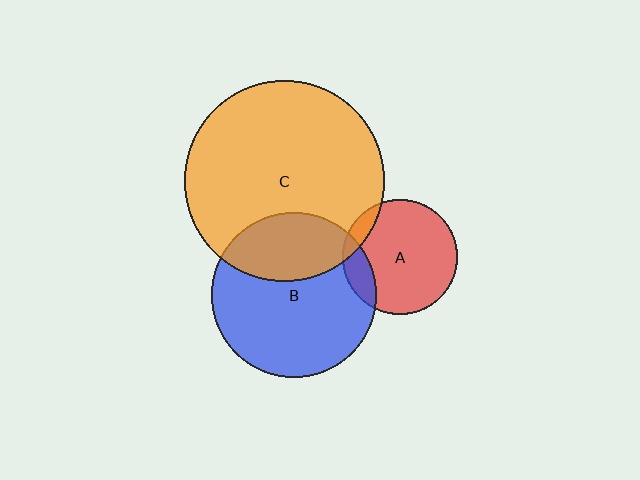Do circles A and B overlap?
Yes.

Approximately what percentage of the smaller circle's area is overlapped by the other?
Approximately 15%.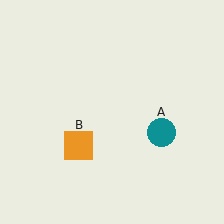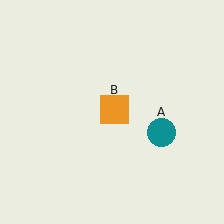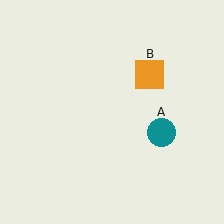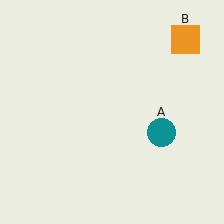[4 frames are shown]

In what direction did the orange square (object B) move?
The orange square (object B) moved up and to the right.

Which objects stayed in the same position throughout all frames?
Teal circle (object A) remained stationary.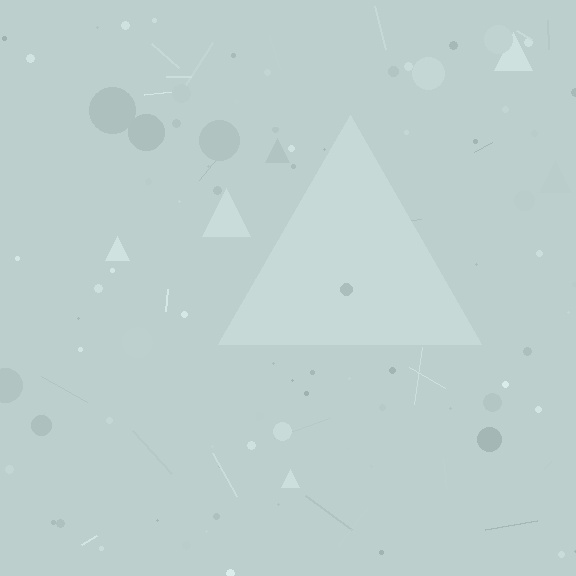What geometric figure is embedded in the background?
A triangle is embedded in the background.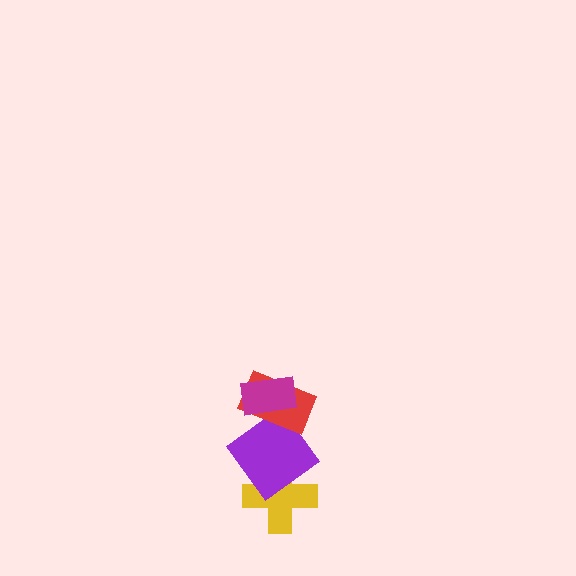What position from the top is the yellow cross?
The yellow cross is 4th from the top.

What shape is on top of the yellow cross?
The purple diamond is on top of the yellow cross.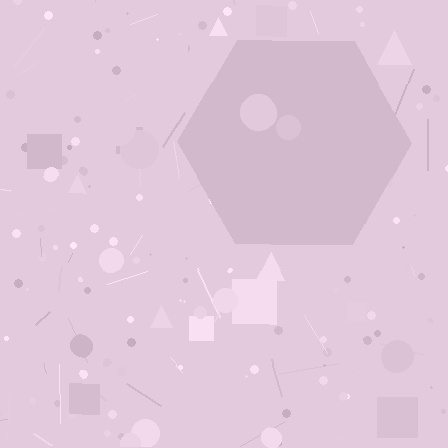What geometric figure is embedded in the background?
A hexagon is embedded in the background.